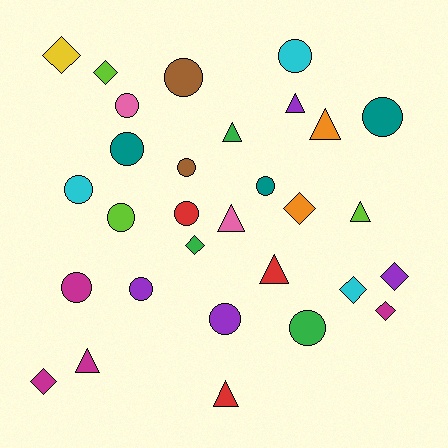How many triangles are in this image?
There are 8 triangles.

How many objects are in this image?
There are 30 objects.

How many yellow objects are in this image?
There is 1 yellow object.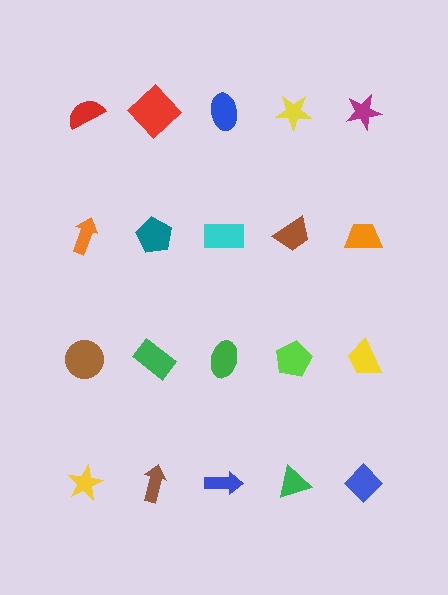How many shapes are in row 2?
5 shapes.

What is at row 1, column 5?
A magenta star.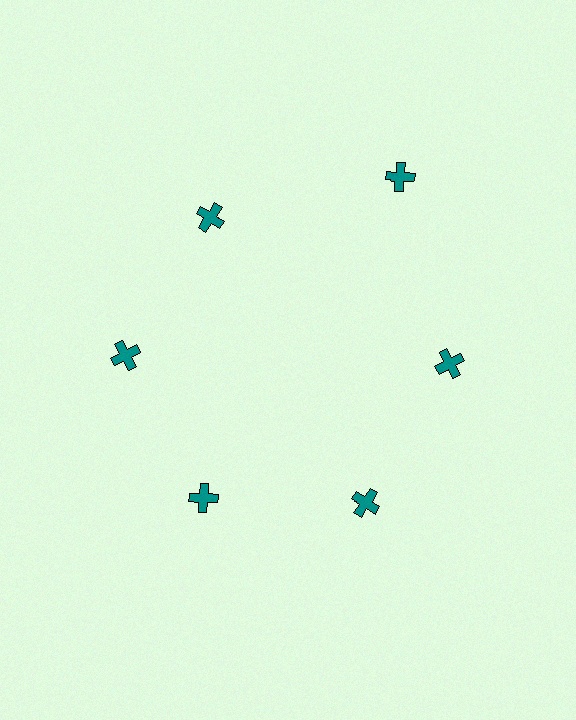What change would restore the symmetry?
The symmetry would be restored by moving it inward, back onto the ring so that all 6 crosses sit at equal angles and equal distance from the center.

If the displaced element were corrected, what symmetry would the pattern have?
It would have 6-fold rotational symmetry — the pattern would map onto itself every 60 degrees.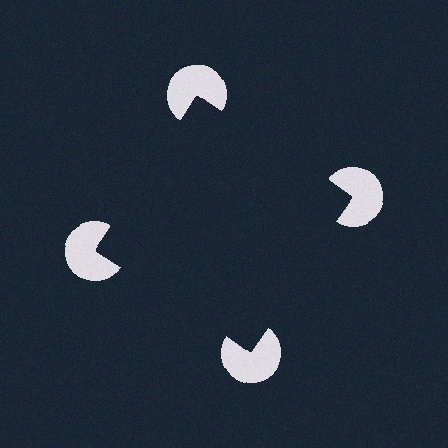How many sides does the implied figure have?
4 sides.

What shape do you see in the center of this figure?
An illusory square — its edges are inferred from the aligned wedge cuts in the pac-man discs, not physically drawn.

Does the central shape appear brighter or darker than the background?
It typically appears slightly darker than the background, even though no actual brightness change is drawn.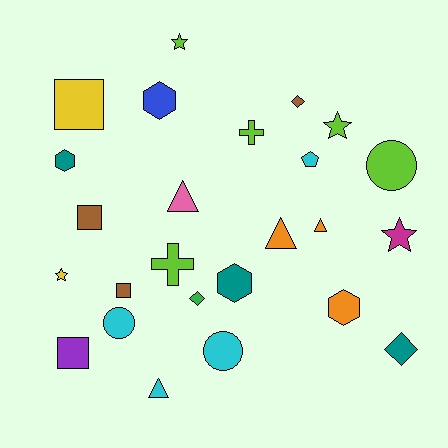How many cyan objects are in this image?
There are 4 cyan objects.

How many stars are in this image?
There are 4 stars.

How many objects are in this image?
There are 25 objects.